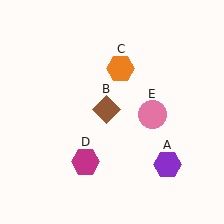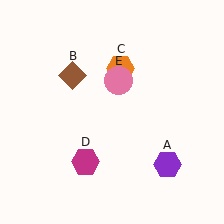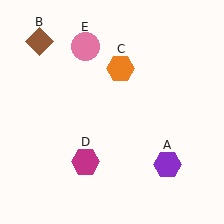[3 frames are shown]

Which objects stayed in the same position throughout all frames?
Purple hexagon (object A) and orange hexagon (object C) and magenta hexagon (object D) remained stationary.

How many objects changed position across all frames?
2 objects changed position: brown diamond (object B), pink circle (object E).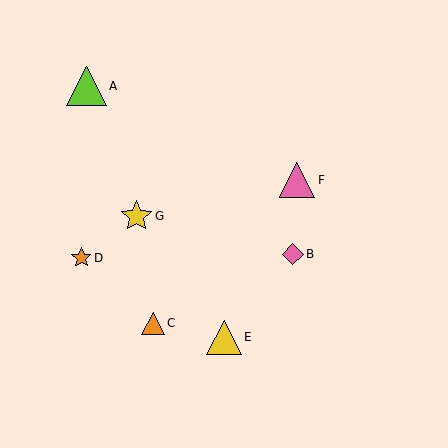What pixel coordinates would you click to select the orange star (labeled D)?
Click at (81, 258) to select the orange star D.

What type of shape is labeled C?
Shape C is an orange triangle.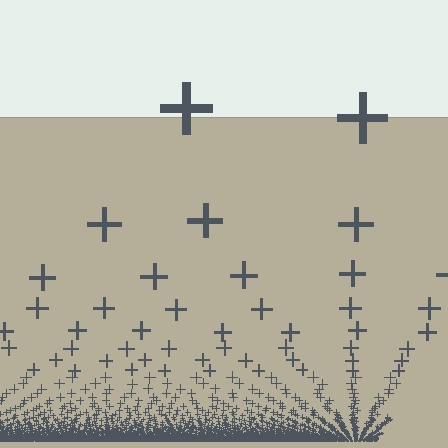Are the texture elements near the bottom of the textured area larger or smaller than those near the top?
Smaller. The gradient is inverted — elements near the bottom are smaller and denser.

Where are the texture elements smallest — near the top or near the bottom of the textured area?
Near the bottom.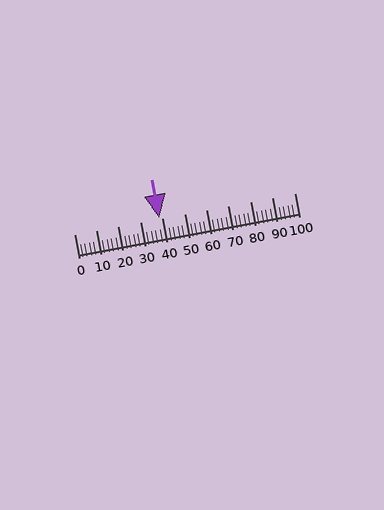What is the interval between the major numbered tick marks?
The major tick marks are spaced 10 units apart.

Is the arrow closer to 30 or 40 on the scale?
The arrow is closer to 40.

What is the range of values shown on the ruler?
The ruler shows values from 0 to 100.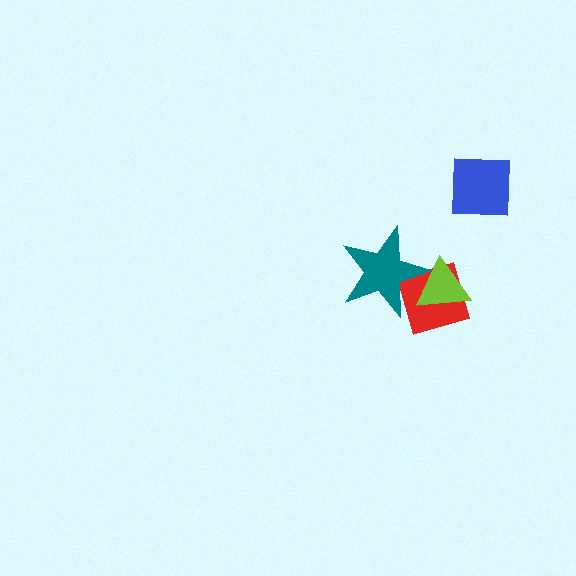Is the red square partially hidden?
Yes, it is partially covered by another shape.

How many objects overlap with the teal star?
2 objects overlap with the teal star.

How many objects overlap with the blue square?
0 objects overlap with the blue square.